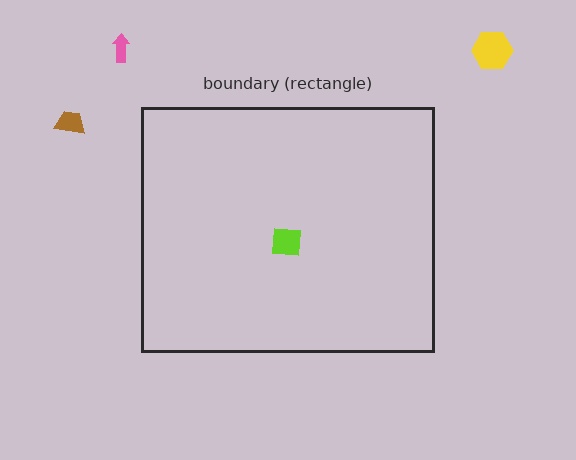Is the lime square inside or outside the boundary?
Inside.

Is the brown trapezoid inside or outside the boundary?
Outside.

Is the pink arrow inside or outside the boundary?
Outside.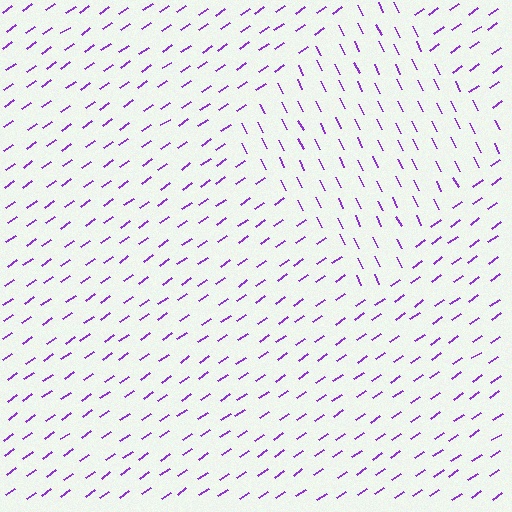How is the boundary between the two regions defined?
The boundary is defined purely by a change in line orientation (approximately 81 degrees difference). All lines are the same color and thickness.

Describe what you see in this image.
The image is filled with small purple line segments. A diamond region in the image has lines oriented differently from the surrounding lines, creating a visible texture boundary.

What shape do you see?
I see a diamond.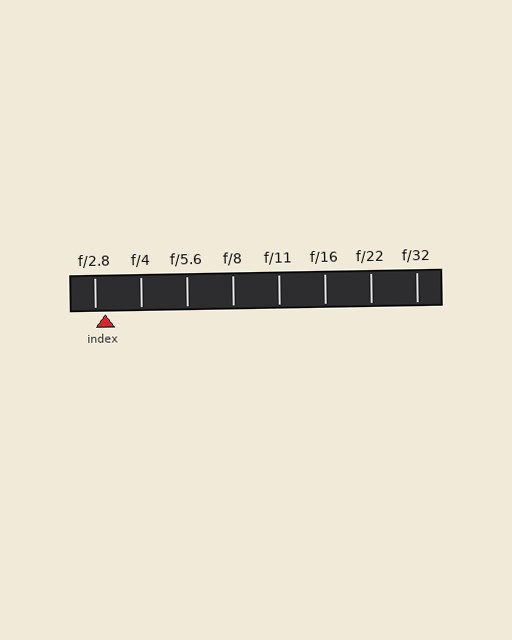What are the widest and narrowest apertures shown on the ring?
The widest aperture shown is f/2.8 and the narrowest is f/32.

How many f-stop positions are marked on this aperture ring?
There are 8 f-stop positions marked.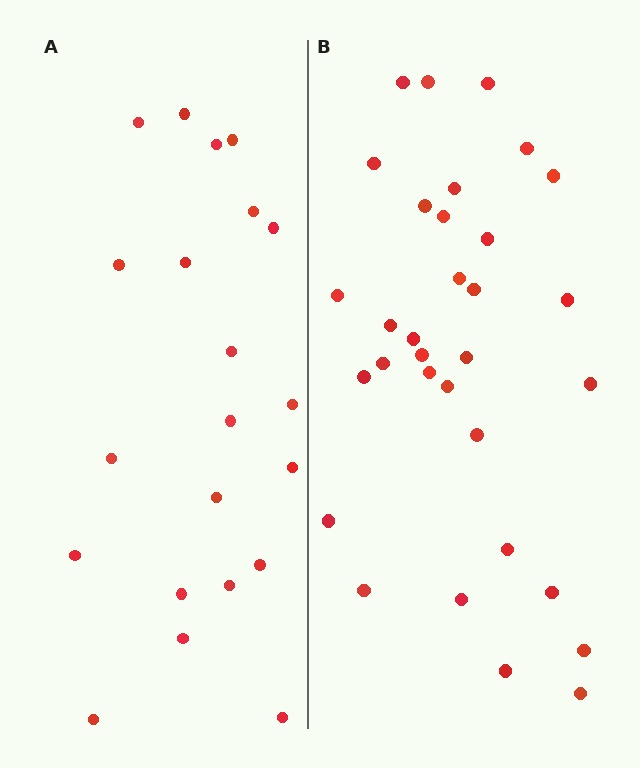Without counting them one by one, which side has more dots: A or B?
Region B (the right region) has more dots.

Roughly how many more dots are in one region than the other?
Region B has roughly 12 or so more dots than region A.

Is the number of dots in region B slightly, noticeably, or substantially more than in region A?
Region B has substantially more. The ratio is roughly 1.5 to 1.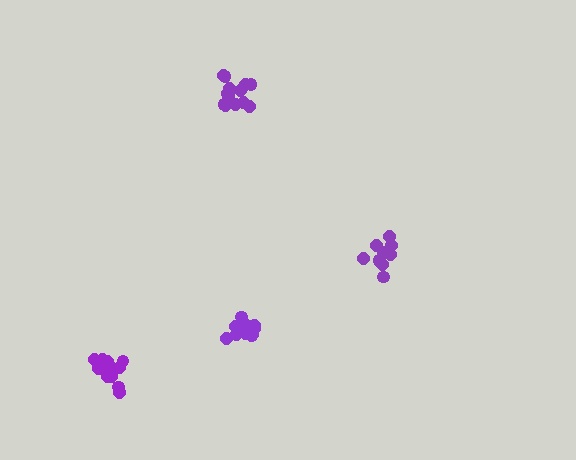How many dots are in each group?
Group 1: 9 dots, Group 2: 15 dots, Group 3: 11 dots, Group 4: 15 dots (50 total).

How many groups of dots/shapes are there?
There are 4 groups.